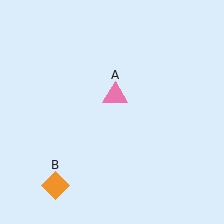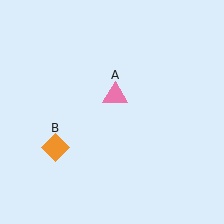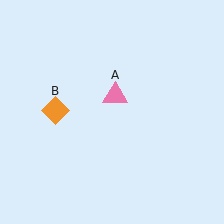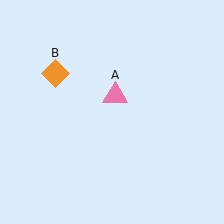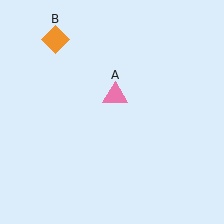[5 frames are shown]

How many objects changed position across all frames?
1 object changed position: orange diamond (object B).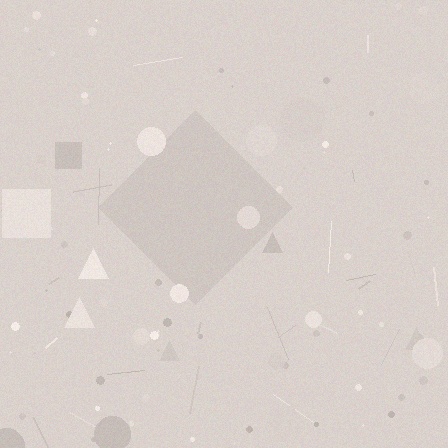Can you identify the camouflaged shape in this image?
The camouflaged shape is a diamond.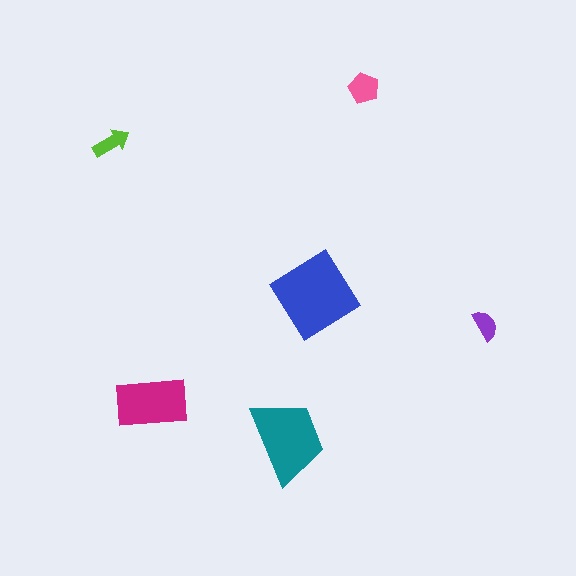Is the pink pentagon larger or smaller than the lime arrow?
Larger.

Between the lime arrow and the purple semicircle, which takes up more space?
The lime arrow.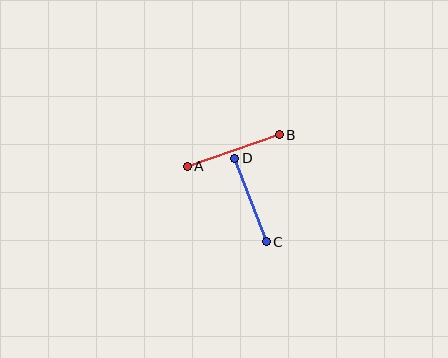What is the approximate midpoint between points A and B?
The midpoint is at approximately (233, 151) pixels.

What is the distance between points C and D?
The distance is approximately 90 pixels.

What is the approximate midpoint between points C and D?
The midpoint is at approximately (250, 200) pixels.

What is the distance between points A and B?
The distance is approximately 98 pixels.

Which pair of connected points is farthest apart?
Points A and B are farthest apart.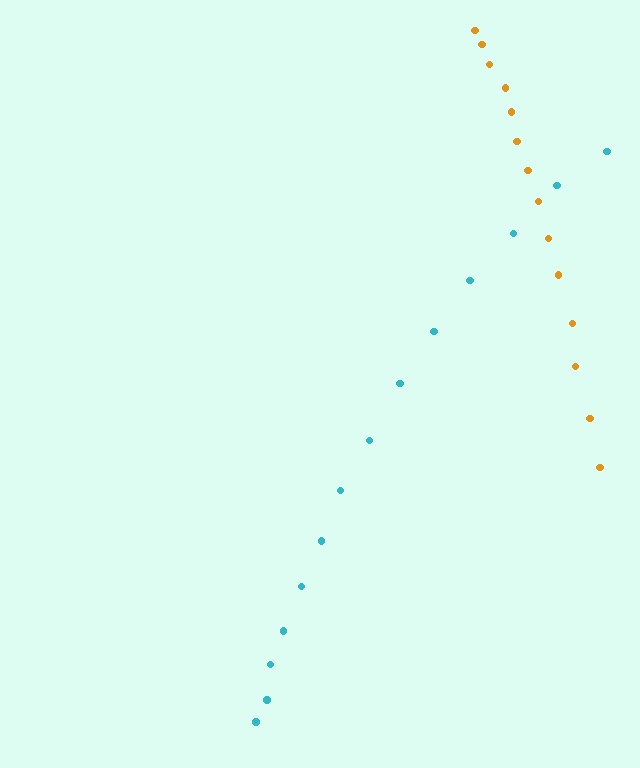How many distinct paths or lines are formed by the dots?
There are 2 distinct paths.